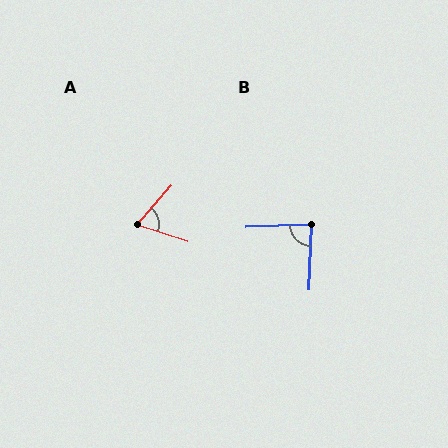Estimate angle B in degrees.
Approximately 86 degrees.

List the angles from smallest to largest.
A (67°), B (86°).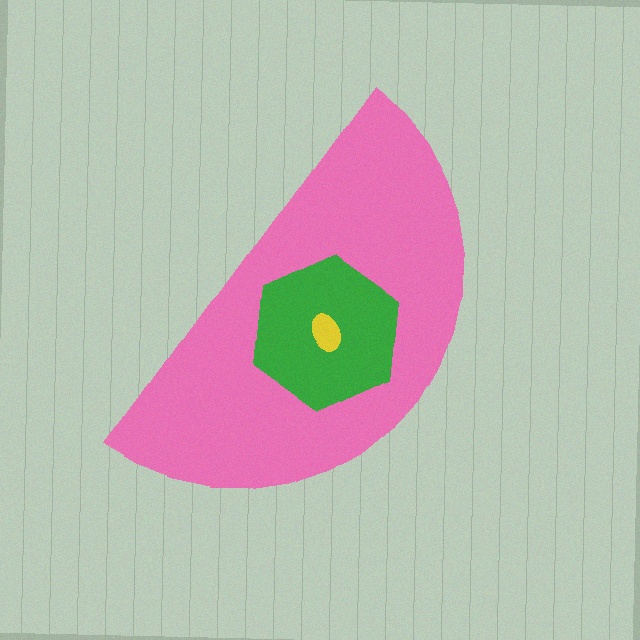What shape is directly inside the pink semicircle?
The green hexagon.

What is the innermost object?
The yellow ellipse.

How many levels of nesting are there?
3.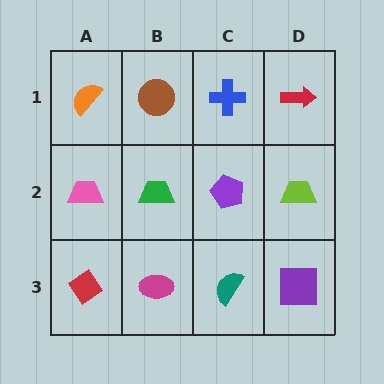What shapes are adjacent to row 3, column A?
A pink trapezoid (row 2, column A), a magenta ellipse (row 3, column B).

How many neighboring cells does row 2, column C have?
4.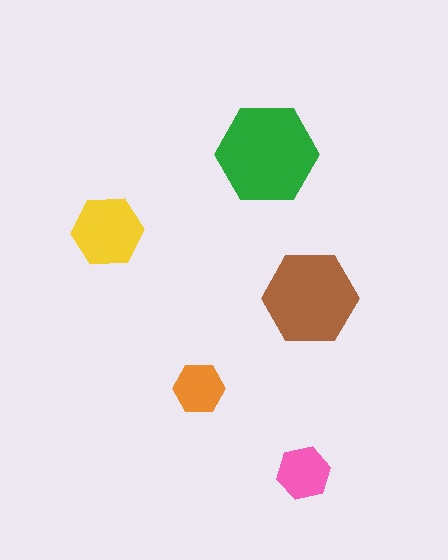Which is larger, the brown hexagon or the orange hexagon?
The brown one.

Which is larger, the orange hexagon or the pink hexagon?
The pink one.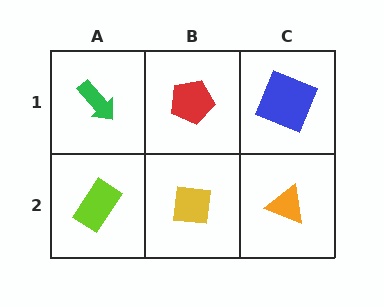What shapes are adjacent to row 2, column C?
A blue square (row 1, column C), a yellow square (row 2, column B).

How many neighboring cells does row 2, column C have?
2.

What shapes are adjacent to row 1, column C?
An orange triangle (row 2, column C), a red pentagon (row 1, column B).